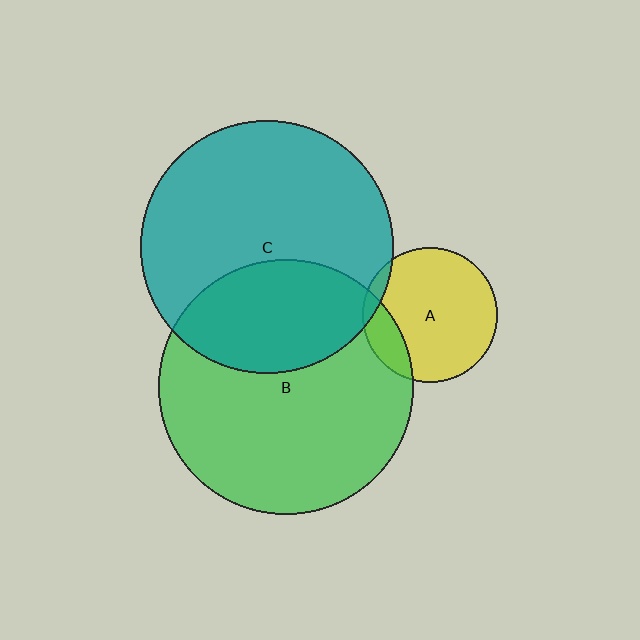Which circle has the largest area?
Circle B (green).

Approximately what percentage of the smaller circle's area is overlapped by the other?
Approximately 35%.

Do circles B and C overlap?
Yes.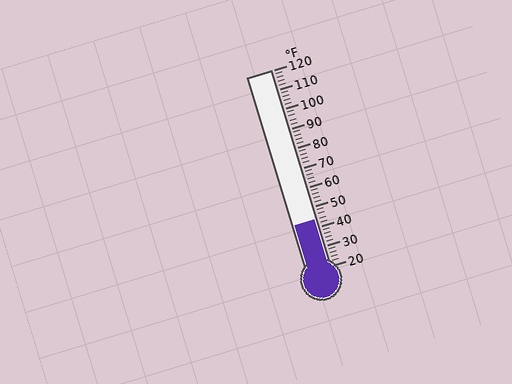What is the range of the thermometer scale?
The thermometer scale ranges from 20°F to 120°F.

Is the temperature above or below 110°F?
The temperature is below 110°F.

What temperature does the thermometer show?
The thermometer shows approximately 44°F.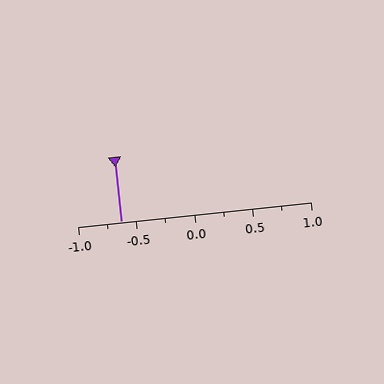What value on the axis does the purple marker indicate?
The marker indicates approximately -0.62.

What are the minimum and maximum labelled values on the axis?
The axis runs from -1.0 to 1.0.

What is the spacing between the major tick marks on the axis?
The major ticks are spaced 0.5 apart.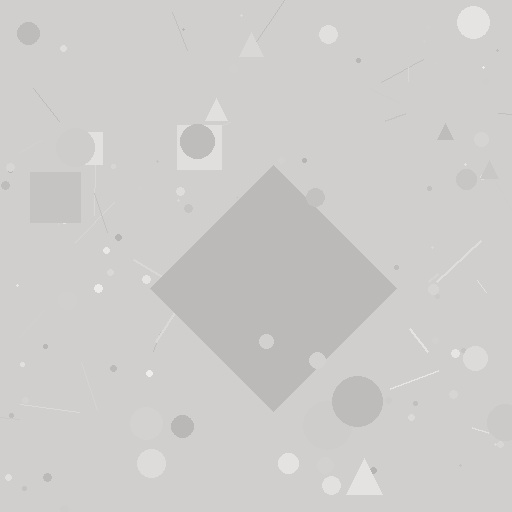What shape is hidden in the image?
A diamond is hidden in the image.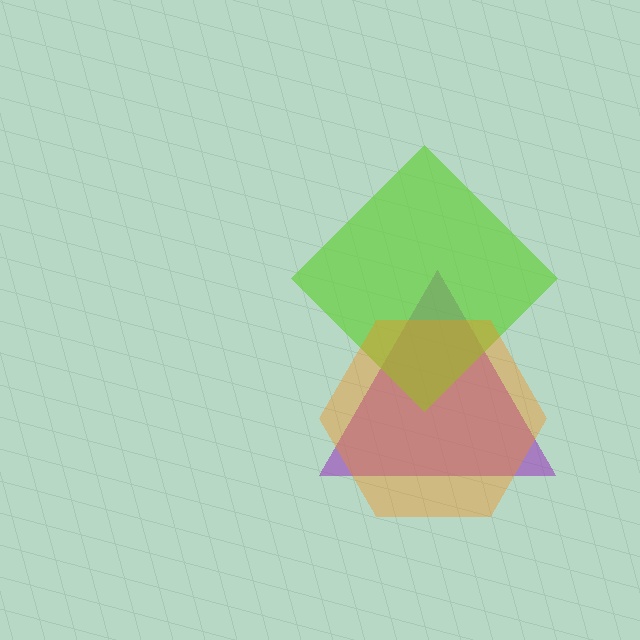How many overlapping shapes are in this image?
There are 3 overlapping shapes in the image.